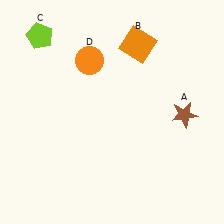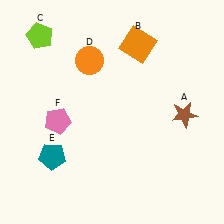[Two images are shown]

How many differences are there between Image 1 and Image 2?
There are 2 differences between the two images.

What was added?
A teal pentagon (E), a pink pentagon (F) were added in Image 2.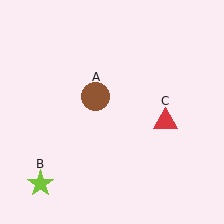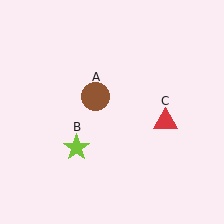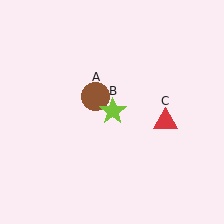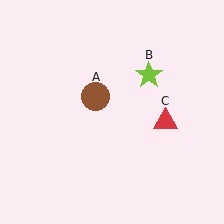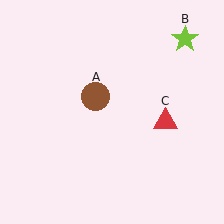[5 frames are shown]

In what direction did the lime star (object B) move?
The lime star (object B) moved up and to the right.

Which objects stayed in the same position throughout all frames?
Brown circle (object A) and red triangle (object C) remained stationary.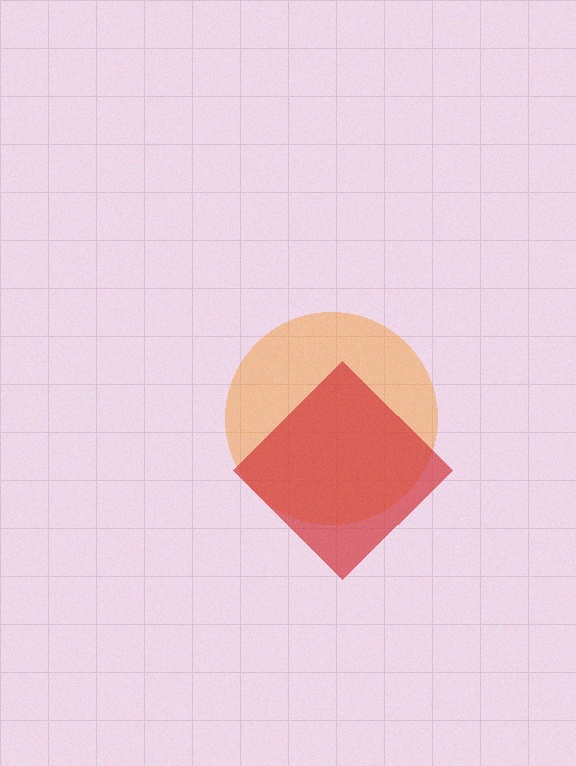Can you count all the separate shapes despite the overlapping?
Yes, there are 2 separate shapes.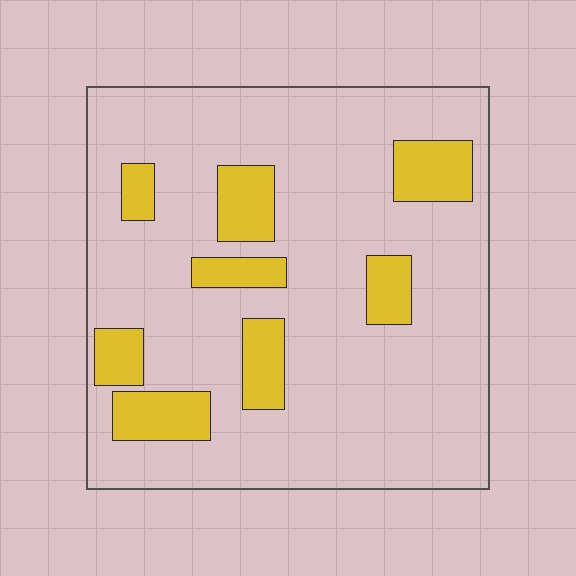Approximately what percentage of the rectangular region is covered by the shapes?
Approximately 20%.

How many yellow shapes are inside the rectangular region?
8.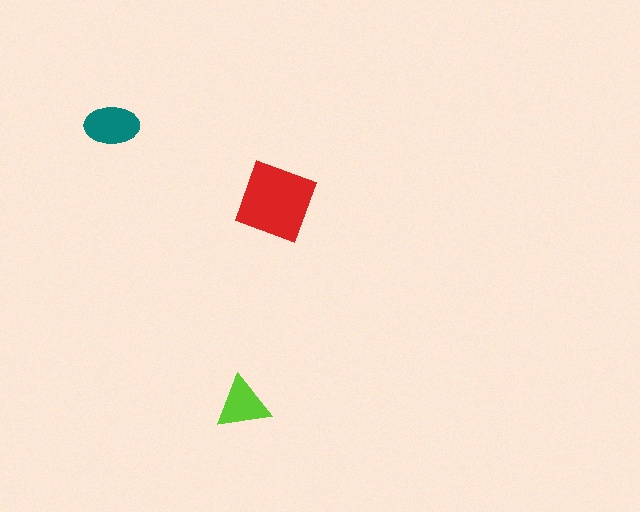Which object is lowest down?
The lime triangle is bottommost.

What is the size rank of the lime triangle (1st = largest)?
3rd.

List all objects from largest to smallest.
The red square, the teal ellipse, the lime triangle.